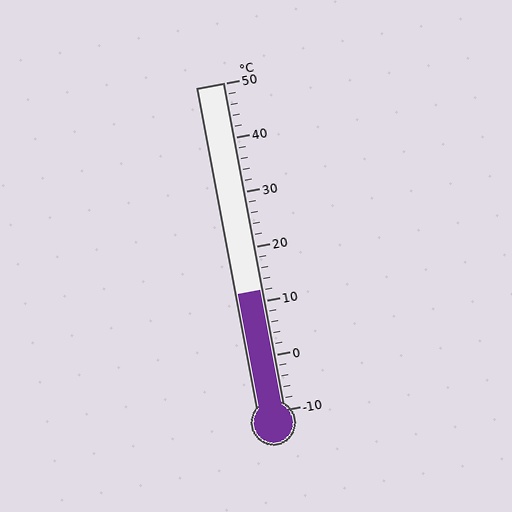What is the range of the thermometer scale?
The thermometer scale ranges from -10°C to 50°C.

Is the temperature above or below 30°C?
The temperature is below 30°C.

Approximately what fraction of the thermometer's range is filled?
The thermometer is filled to approximately 35% of its range.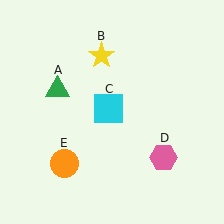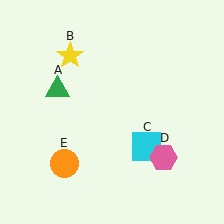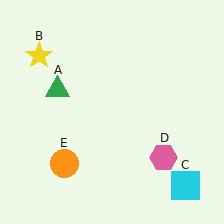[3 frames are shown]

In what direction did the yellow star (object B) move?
The yellow star (object B) moved left.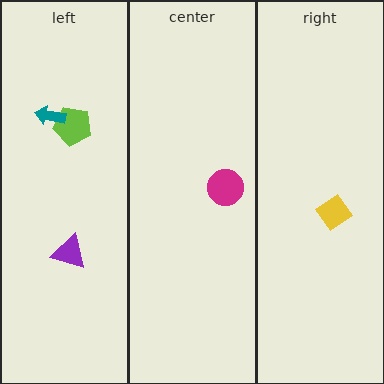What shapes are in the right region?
The yellow diamond.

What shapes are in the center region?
The magenta circle.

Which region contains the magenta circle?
The center region.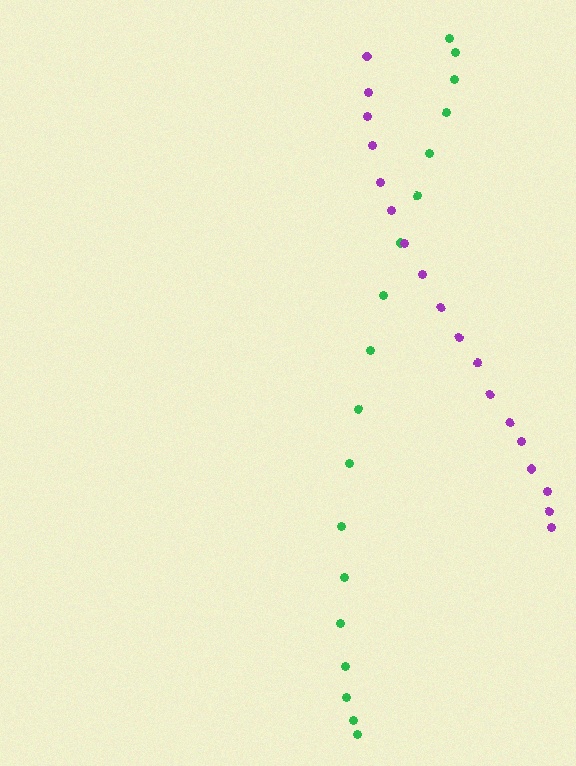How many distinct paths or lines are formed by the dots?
There are 2 distinct paths.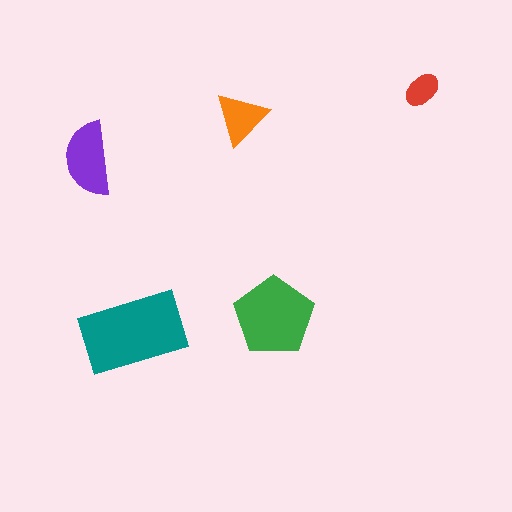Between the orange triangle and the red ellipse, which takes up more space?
The orange triangle.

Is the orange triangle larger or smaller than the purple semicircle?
Smaller.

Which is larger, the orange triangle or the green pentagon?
The green pentagon.